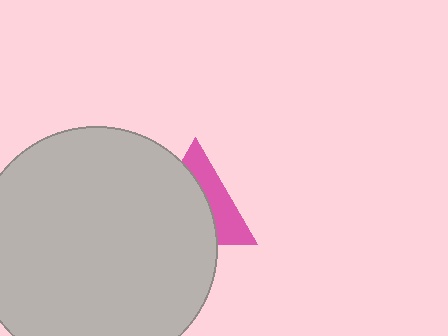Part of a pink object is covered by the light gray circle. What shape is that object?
It is a triangle.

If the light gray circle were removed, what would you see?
You would see the complete pink triangle.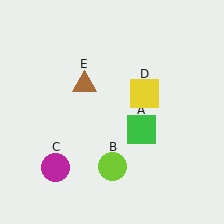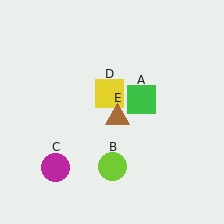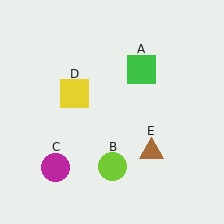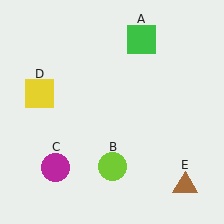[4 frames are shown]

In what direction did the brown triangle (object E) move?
The brown triangle (object E) moved down and to the right.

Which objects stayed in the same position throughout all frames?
Lime circle (object B) and magenta circle (object C) remained stationary.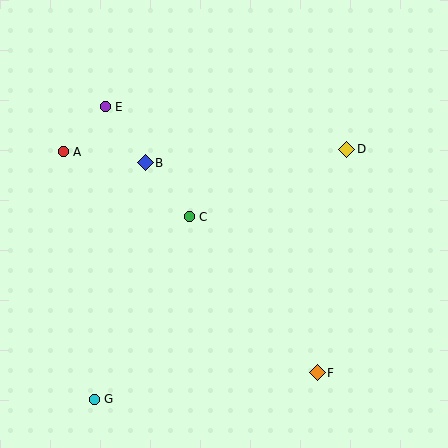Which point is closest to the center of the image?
Point C at (189, 217) is closest to the center.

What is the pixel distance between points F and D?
The distance between F and D is 225 pixels.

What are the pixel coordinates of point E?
Point E is at (105, 107).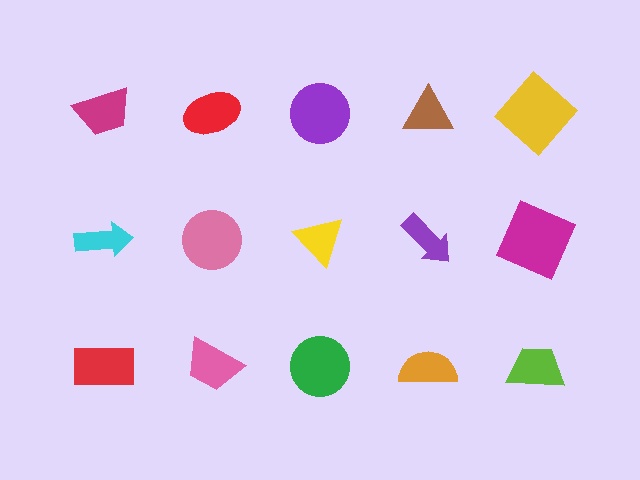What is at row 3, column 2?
A pink trapezoid.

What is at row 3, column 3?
A green circle.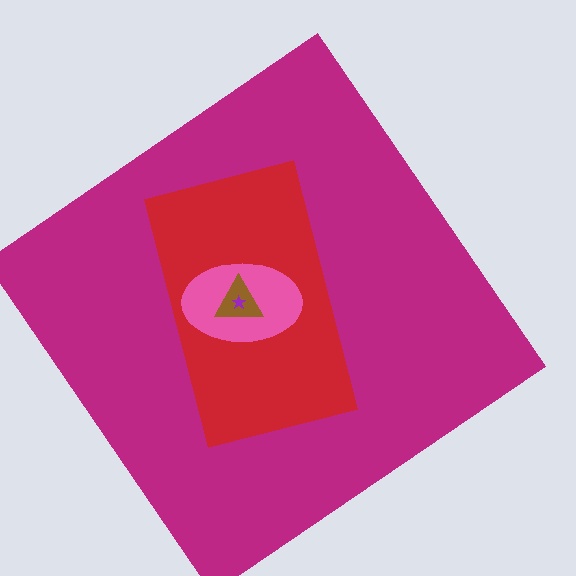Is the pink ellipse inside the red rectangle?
Yes.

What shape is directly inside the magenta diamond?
The red rectangle.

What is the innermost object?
The purple star.